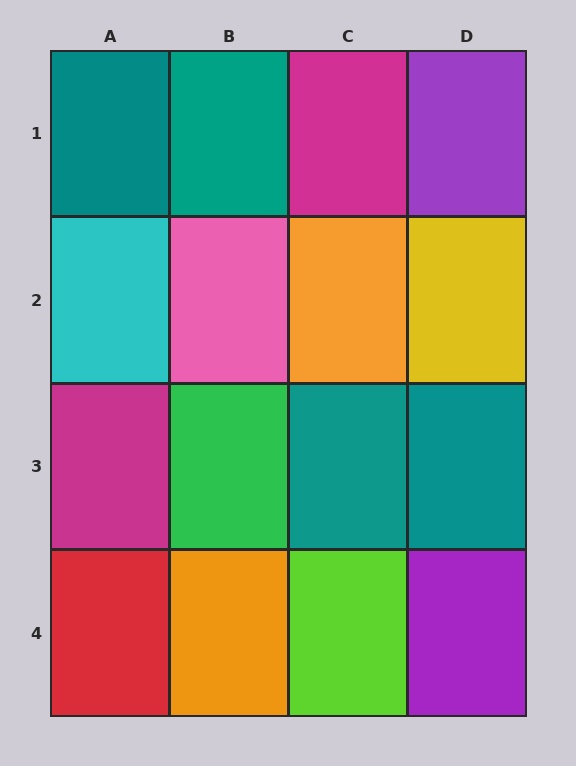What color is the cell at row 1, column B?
Teal.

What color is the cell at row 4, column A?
Red.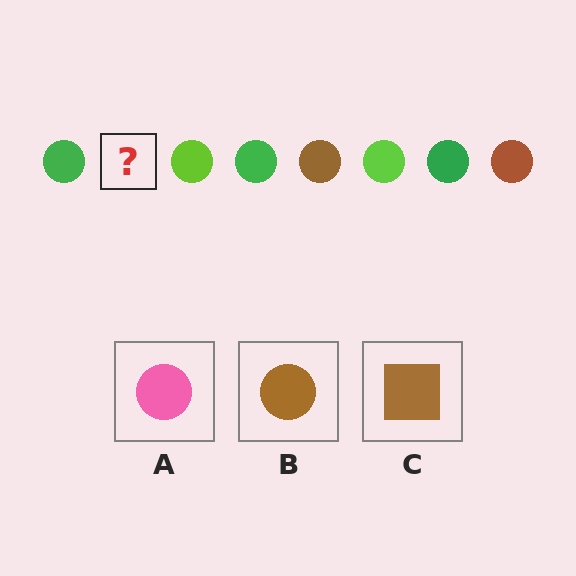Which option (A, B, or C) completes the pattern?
B.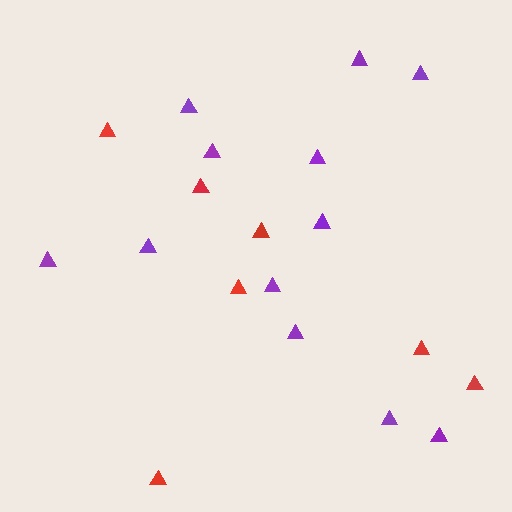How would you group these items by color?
There are 2 groups: one group of purple triangles (12) and one group of red triangles (7).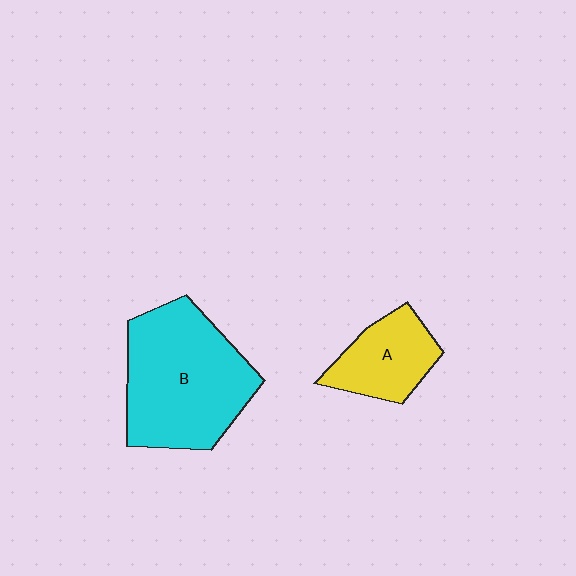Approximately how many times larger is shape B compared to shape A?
Approximately 2.2 times.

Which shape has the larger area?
Shape B (cyan).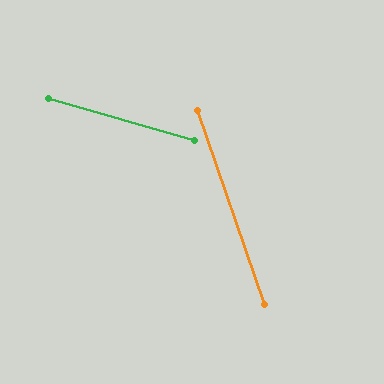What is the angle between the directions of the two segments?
Approximately 55 degrees.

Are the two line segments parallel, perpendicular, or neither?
Neither parallel nor perpendicular — they differ by about 55°.